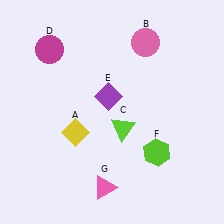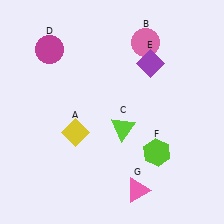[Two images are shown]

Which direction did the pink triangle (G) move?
The pink triangle (G) moved right.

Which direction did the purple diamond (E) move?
The purple diamond (E) moved right.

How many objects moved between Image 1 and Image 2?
2 objects moved between the two images.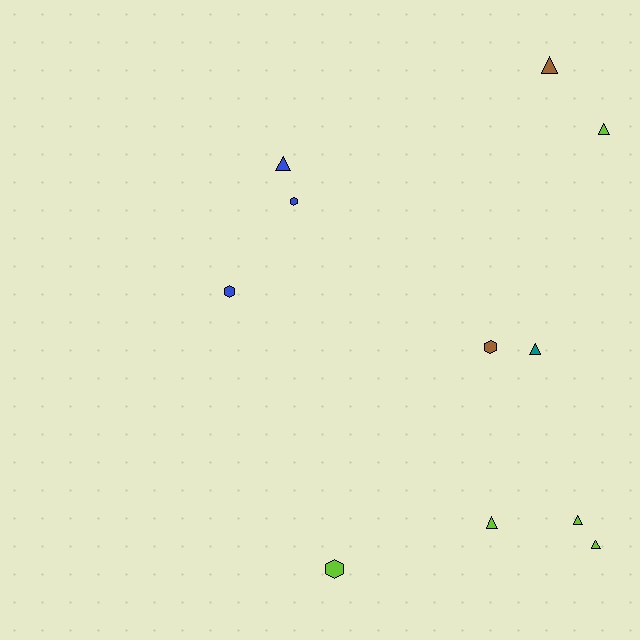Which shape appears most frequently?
Triangle, with 7 objects.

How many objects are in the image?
There are 11 objects.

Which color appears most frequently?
Lime, with 5 objects.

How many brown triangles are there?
There is 1 brown triangle.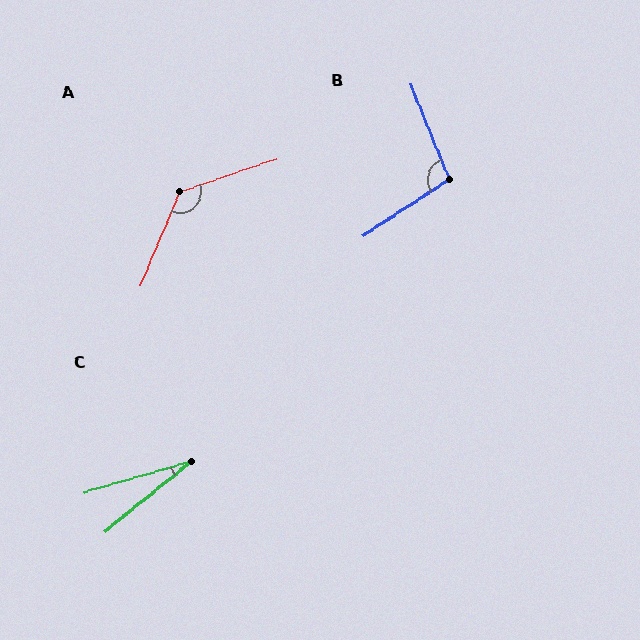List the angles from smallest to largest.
C (23°), B (101°), A (131°).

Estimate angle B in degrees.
Approximately 101 degrees.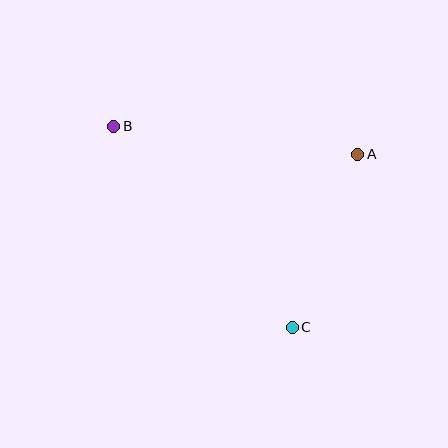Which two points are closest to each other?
Points A and C are closest to each other.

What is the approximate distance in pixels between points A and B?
The distance between A and B is approximately 246 pixels.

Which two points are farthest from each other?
Points B and C are farthest from each other.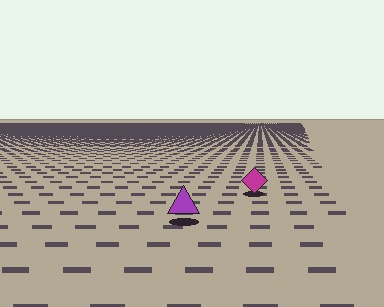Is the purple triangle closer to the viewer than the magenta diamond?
Yes. The purple triangle is closer — you can tell from the texture gradient: the ground texture is coarser near it.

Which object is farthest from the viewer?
The magenta diamond is farthest from the viewer. It appears smaller and the ground texture around it is denser.